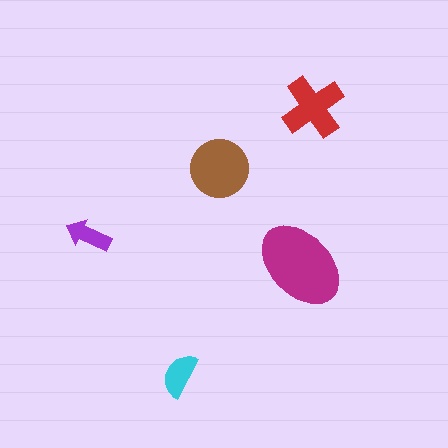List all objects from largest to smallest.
The magenta ellipse, the brown circle, the red cross, the cyan semicircle, the purple arrow.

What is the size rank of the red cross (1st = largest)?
3rd.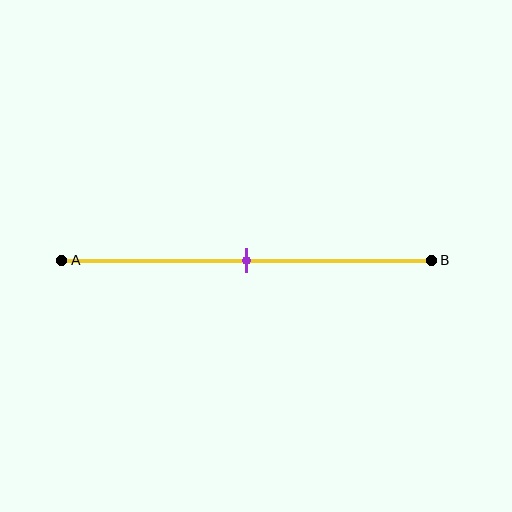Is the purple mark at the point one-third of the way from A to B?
No, the mark is at about 50% from A, not at the 33% one-third point.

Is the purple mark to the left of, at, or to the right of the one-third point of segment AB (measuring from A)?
The purple mark is to the right of the one-third point of segment AB.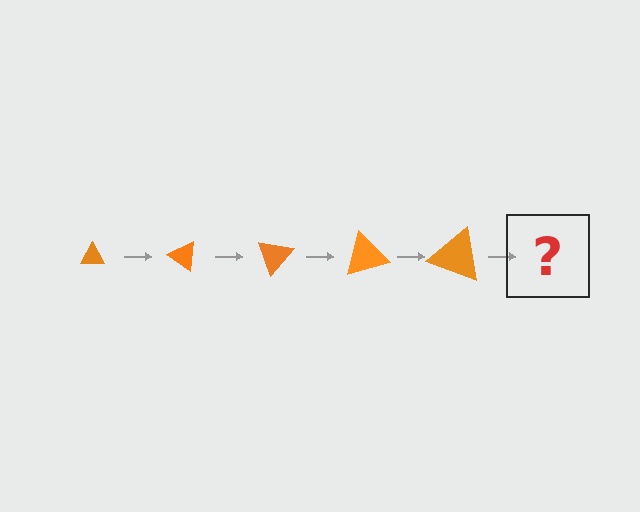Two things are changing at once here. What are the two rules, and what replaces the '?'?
The two rules are that the triangle grows larger each step and it rotates 35 degrees each step. The '?' should be a triangle, larger than the previous one and rotated 175 degrees from the start.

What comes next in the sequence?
The next element should be a triangle, larger than the previous one and rotated 175 degrees from the start.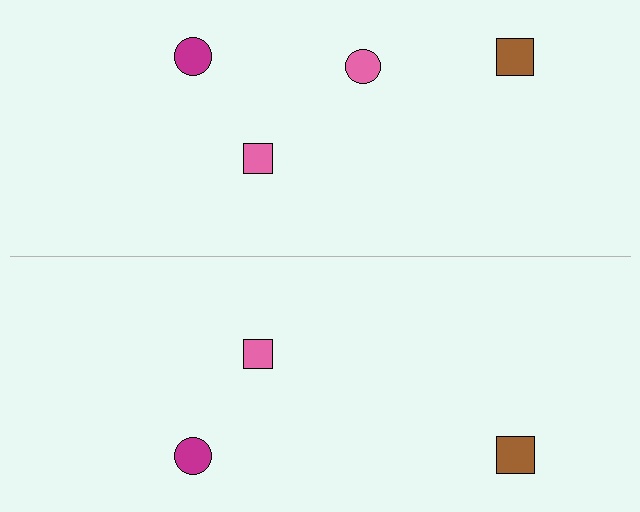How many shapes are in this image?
There are 7 shapes in this image.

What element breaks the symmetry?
A pink circle is missing from the bottom side.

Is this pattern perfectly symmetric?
No, the pattern is not perfectly symmetric. A pink circle is missing from the bottom side.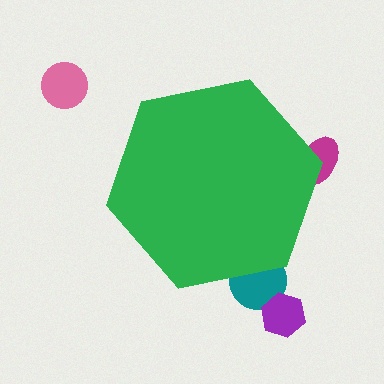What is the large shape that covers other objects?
A green hexagon.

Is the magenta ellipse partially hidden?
Yes, the magenta ellipse is partially hidden behind the green hexagon.